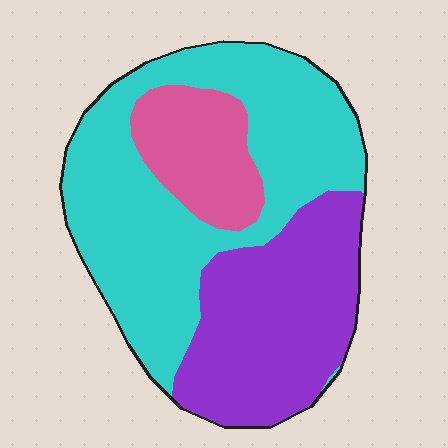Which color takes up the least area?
Pink, at roughly 15%.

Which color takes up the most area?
Cyan, at roughly 50%.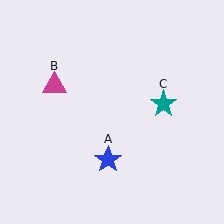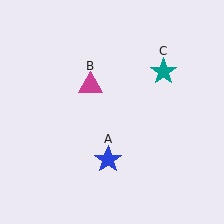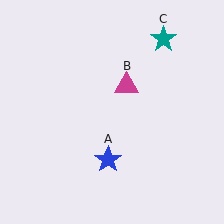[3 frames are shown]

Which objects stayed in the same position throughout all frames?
Blue star (object A) remained stationary.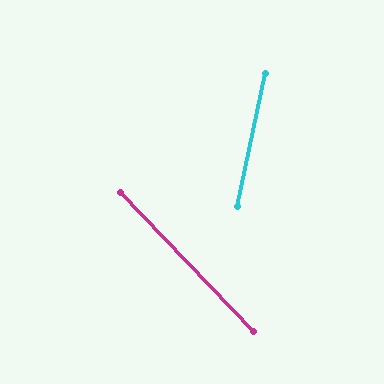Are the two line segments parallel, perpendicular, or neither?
Neither parallel nor perpendicular — they differ by about 56°.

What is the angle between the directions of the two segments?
Approximately 56 degrees.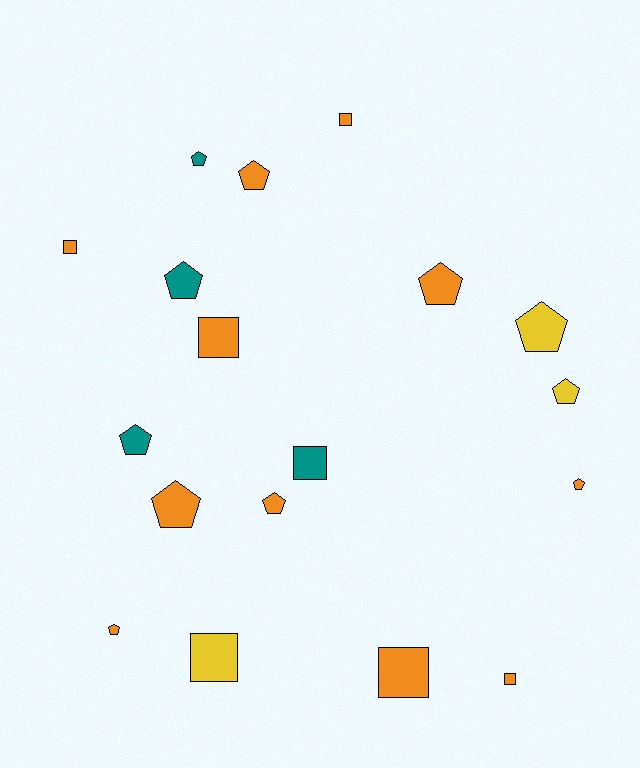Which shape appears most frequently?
Pentagon, with 11 objects.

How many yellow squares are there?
There is 1 yellow square.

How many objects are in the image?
There are 18 objects.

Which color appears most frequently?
Orange, with 11 objects.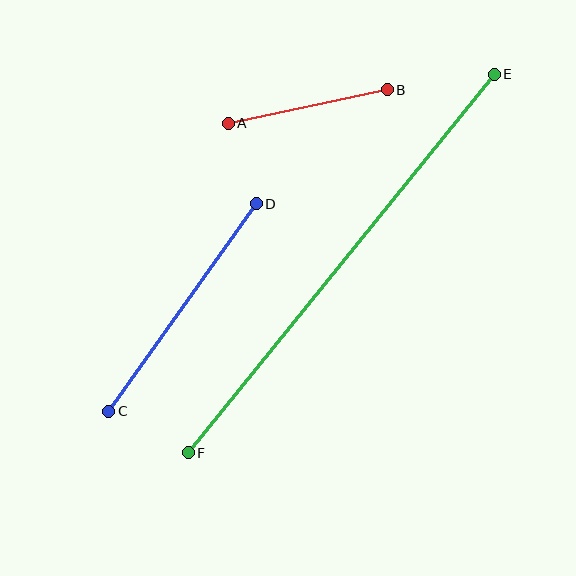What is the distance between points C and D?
The distance is approximately 255 pixels.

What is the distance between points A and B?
The distance is approximately 162 pixels.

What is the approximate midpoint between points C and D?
The midpoint is at approximately (183, 307) pixels.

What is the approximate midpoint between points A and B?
The midpoint is at approximately (308, 106) pixels.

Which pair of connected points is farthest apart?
Points E and F are farthest apart.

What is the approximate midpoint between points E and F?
The midpoint is at approximately (341, 264) pixels.